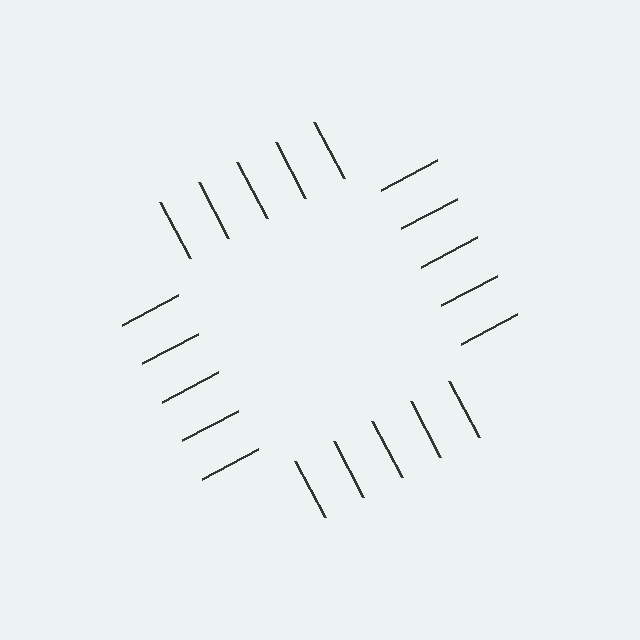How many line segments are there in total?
20 — 5 along each of the 4 edges.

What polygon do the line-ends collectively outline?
An illusory square — the line segments terminate on its edges but no continuous stroke is drawn.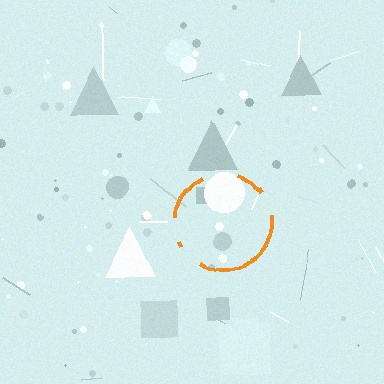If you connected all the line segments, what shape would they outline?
They would outline a circle.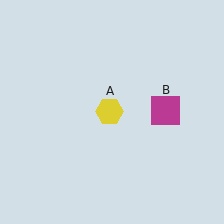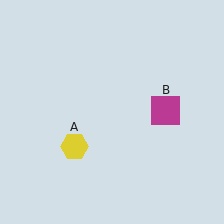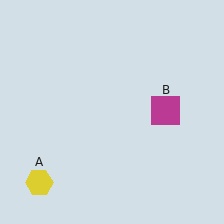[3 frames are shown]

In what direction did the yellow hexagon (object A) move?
The yellow hexagon (object A) moved down and to the left.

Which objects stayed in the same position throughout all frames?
Magenta square (object B) remained stationary.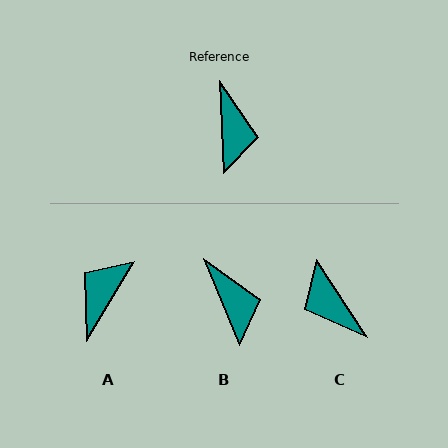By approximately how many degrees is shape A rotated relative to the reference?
Approximately 147 degrees counter-clockwise.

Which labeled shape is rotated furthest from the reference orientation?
C, about 149 degrees away.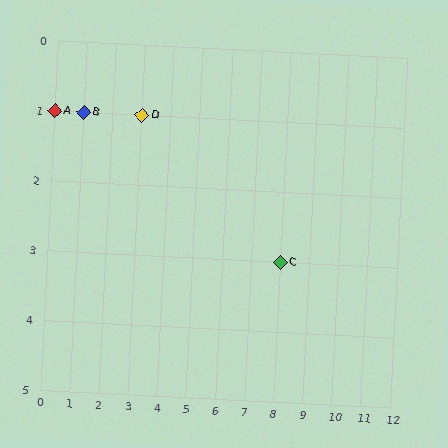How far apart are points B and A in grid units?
Points B and A are 1 column apart.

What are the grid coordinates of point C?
Point C is at grid coordinates (8, 3).